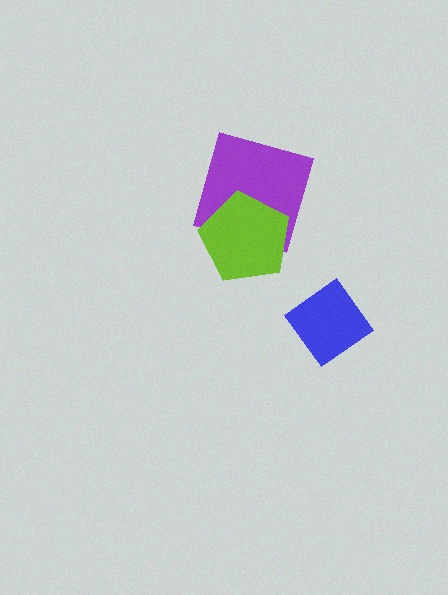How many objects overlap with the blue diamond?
0 objects overlap with the blue diamond.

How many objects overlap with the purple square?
1 object overlaps with the purple square.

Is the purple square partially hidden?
Yes, it is partially covered by another shape.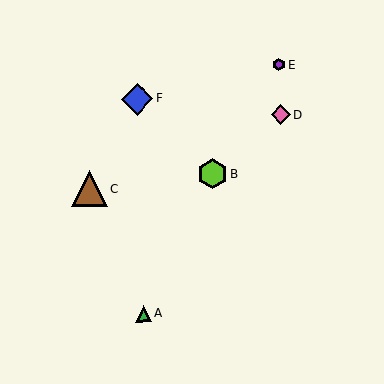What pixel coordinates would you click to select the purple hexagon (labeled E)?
Click at (278, 65) to select the purple hexagon E.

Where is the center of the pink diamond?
The center of the pink diamond is at (281, 115).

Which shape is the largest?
The brown triangle (labeled C) is the largest.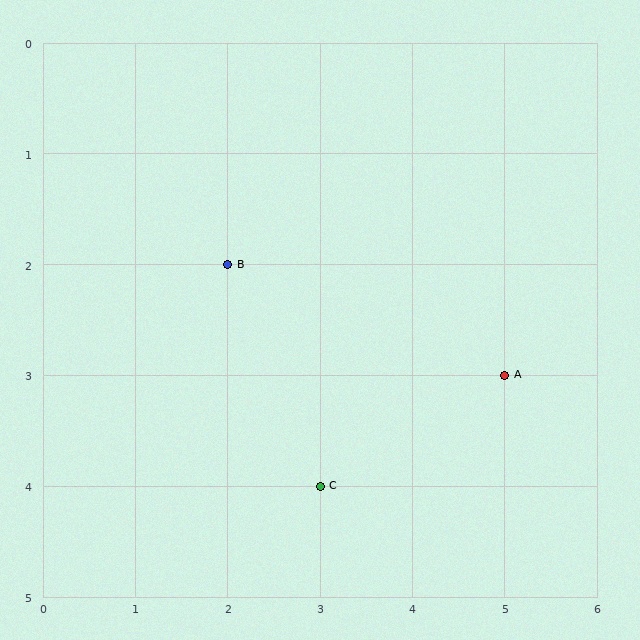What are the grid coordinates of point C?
Point C is at grid coordinates (3, 4).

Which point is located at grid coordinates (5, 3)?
Point A is at (5, 3).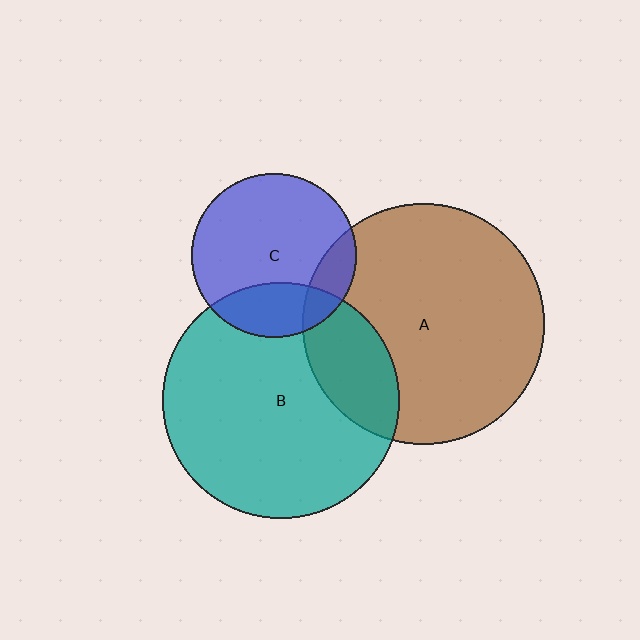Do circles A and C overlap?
Yes.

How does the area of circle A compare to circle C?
Approximately 2.2 times.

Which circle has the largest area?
Circle A (brown).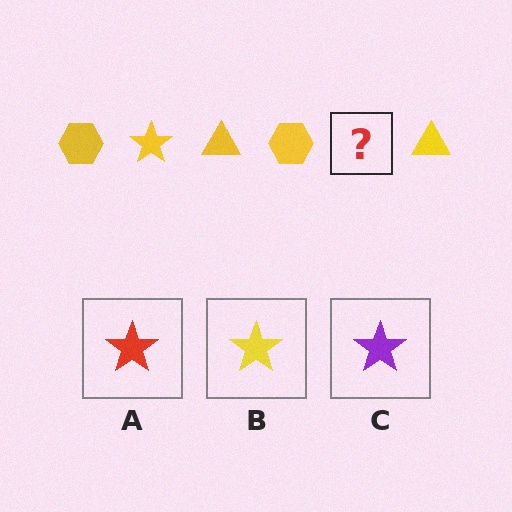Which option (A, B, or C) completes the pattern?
B.